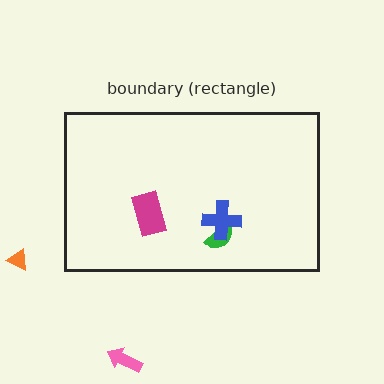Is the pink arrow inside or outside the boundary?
Outside.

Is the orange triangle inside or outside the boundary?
Outside.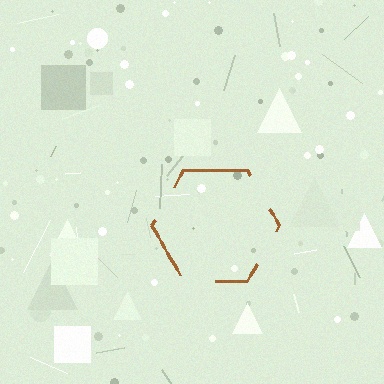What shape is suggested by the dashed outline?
The dashed outline suggests a hexagon.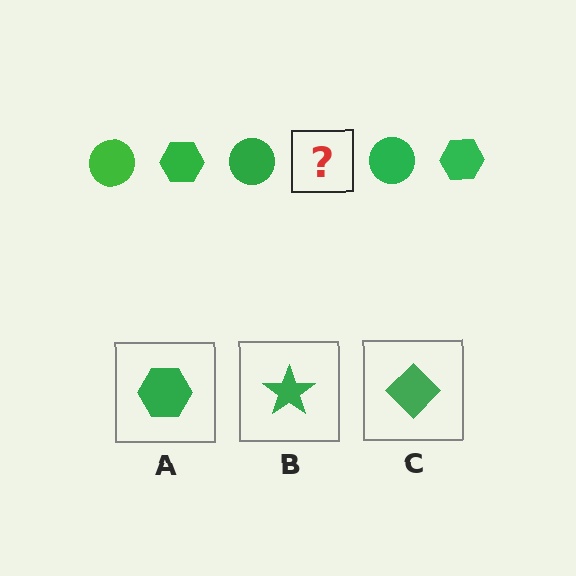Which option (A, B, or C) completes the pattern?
A.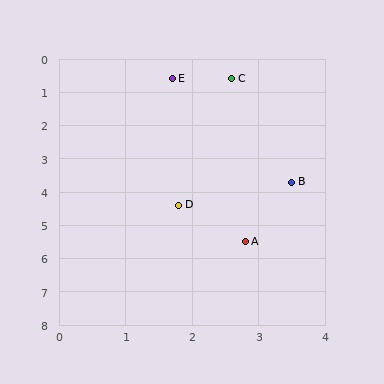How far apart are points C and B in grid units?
Points C and B are about 3.2 grid units apart.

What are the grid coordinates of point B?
Point B is at approximately (3.5, 3.7).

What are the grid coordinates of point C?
Point C is at approximately (2.6, 0.6).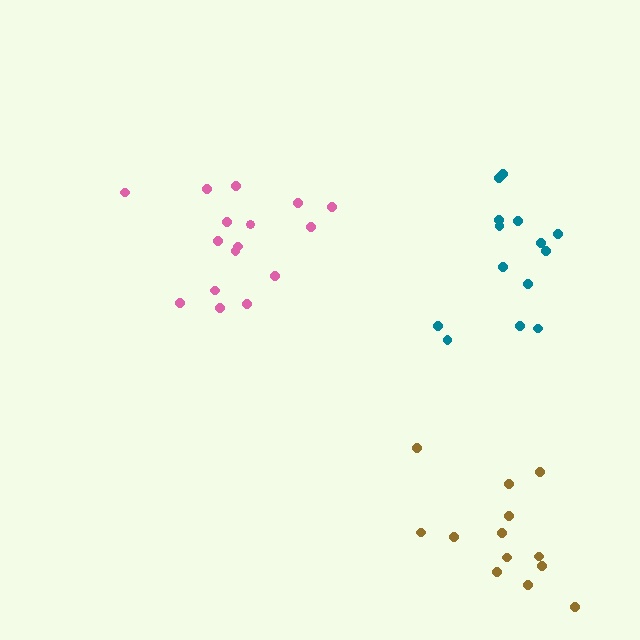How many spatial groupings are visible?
There are 3 spatial groupings.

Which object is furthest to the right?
The brown cluster is rightmost.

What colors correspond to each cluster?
The clusters are colored: pink, brown, teal.